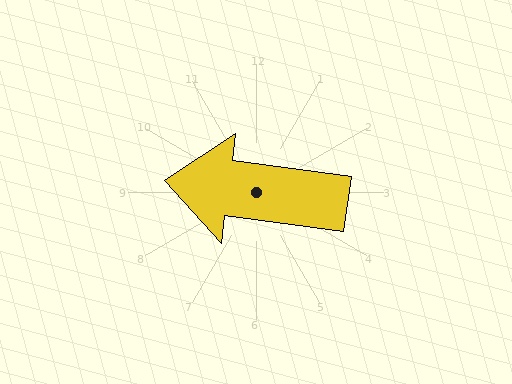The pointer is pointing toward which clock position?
Roughly 9 o'clock.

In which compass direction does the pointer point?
West.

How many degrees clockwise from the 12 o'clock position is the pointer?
Approximately 277 degrees.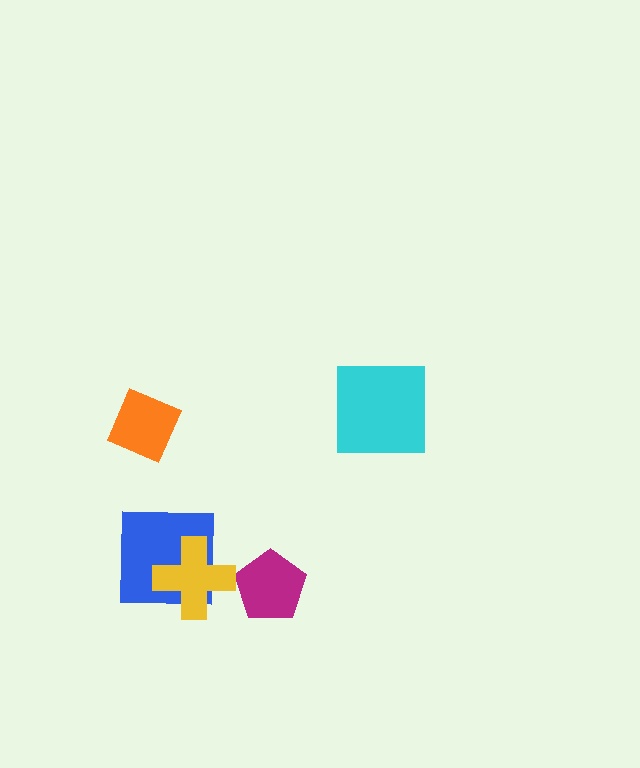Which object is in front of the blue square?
The yellow cross is in front of the blue square.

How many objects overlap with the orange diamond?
0 objects overlap with the orange diamond.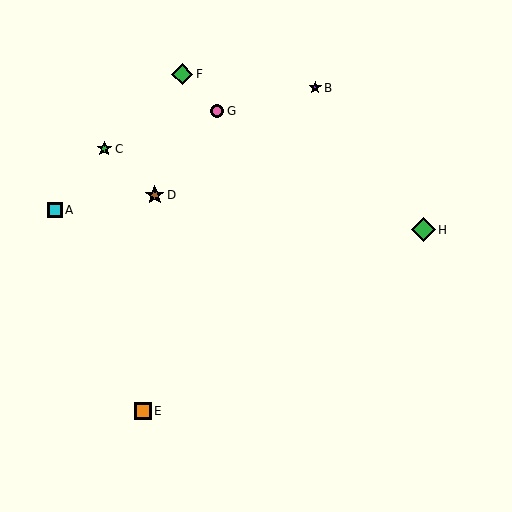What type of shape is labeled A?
Shape A is a cyan square.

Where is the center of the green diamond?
The center of the green diamond is at (423, 230).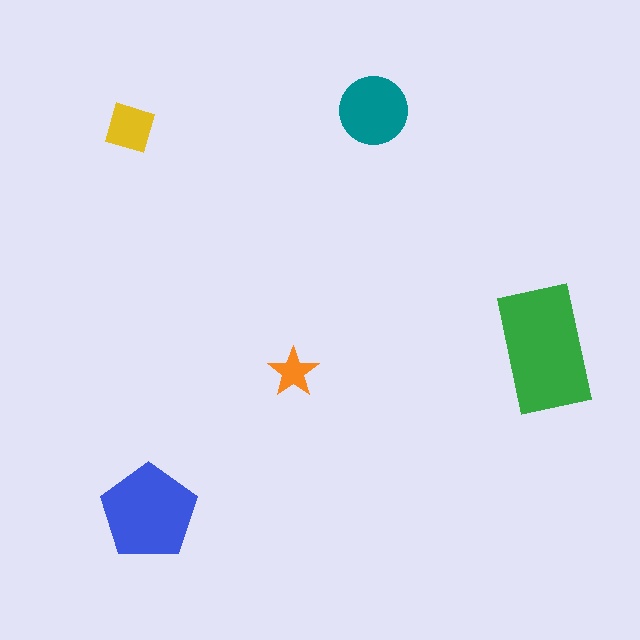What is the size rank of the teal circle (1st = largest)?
3rd.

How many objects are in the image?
There are 5 objects in the image.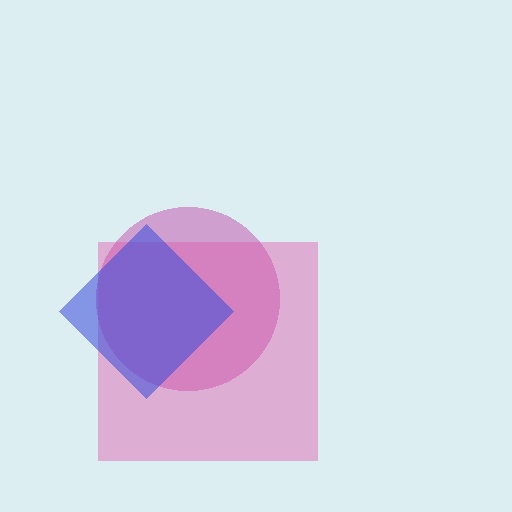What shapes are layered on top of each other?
The layered shapes are: a magenta circle, a pink square, a blue diamond.